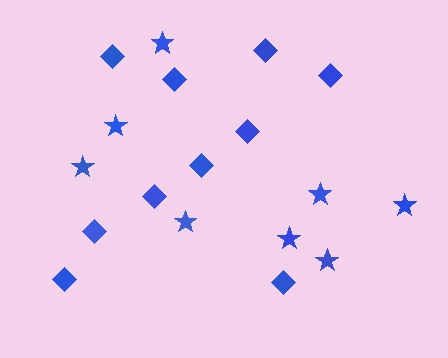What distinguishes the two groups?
There are 2 groups: one group of stars (8) and one group of diamonds (10).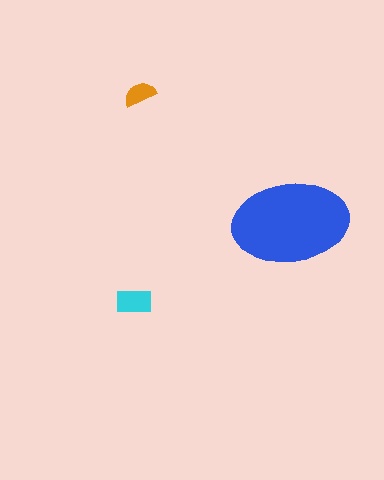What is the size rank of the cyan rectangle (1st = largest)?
2nd.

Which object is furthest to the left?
The cyan rectangle is leftmost.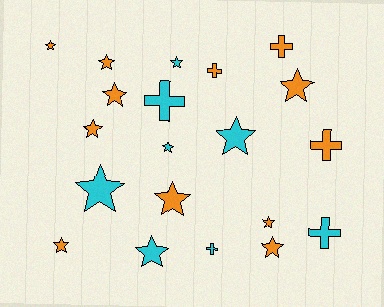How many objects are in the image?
There are 20 objects.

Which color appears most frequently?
Orange, with 12 objects.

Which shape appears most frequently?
Star, with 14 objects.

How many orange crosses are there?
There are 3 orange crosses.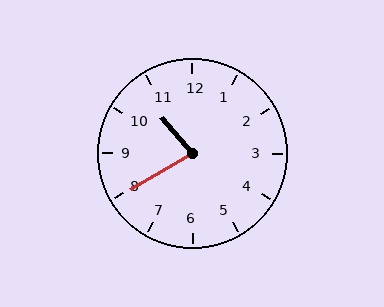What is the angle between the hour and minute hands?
Approximately 80 degrees.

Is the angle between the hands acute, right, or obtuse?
It is acute.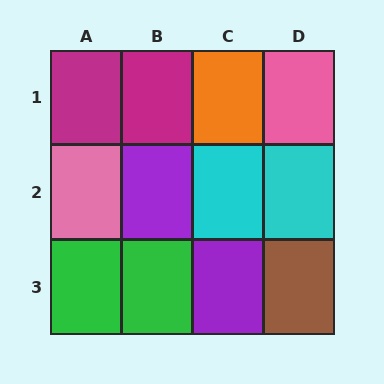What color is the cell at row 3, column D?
Brown.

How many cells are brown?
1 cell is brown.